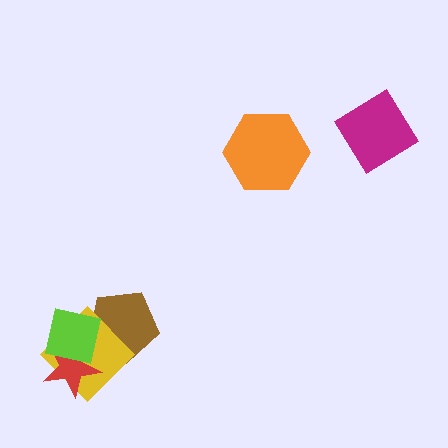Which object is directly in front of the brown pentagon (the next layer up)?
The yellow diamond is directly in front of the brown pentagon.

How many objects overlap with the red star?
2 objects overlap with the red star.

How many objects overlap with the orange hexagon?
0 objects overlap with the orange hexagon.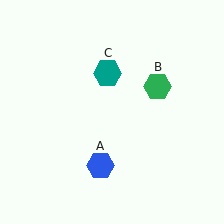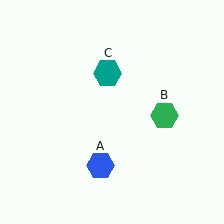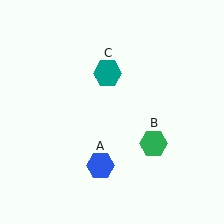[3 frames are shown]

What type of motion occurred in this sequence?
The green hexagon (object B) rotated clockwise around the center of the scene.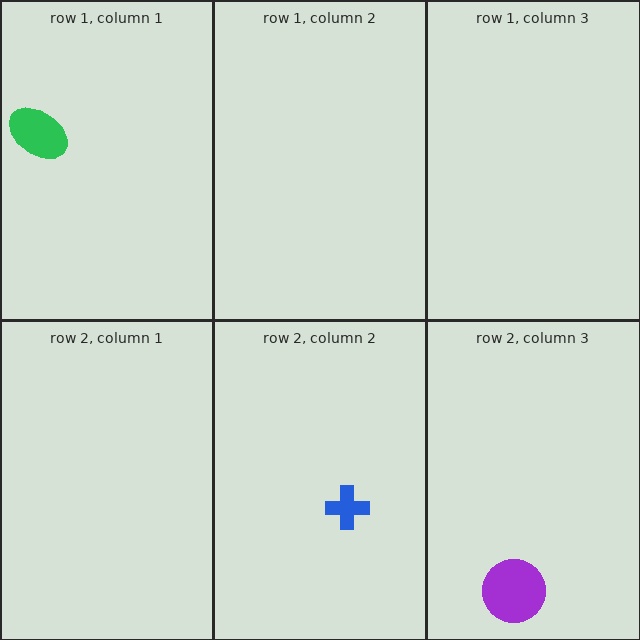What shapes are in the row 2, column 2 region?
The blue cross.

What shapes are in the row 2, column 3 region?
The purple circle.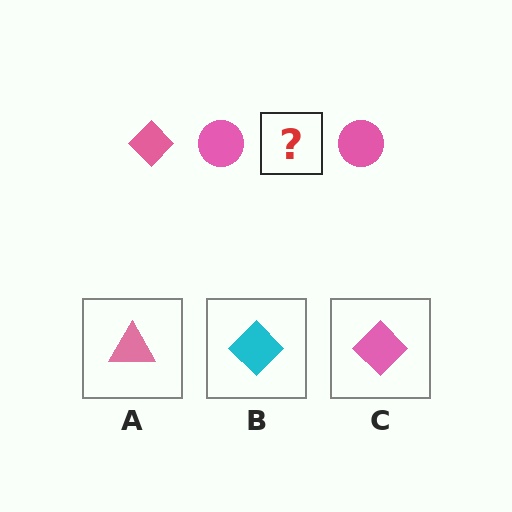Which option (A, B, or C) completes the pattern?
C.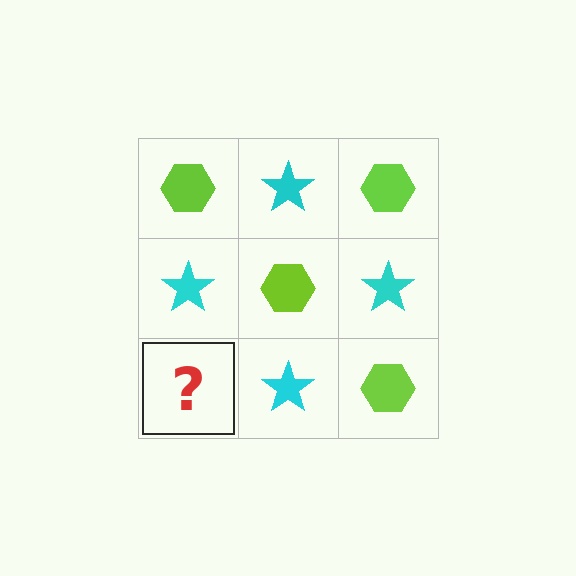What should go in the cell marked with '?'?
The missing cell should contain a lime hexagon.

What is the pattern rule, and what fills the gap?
The rule is that it alternates lime hexagon and cyan star in a checkerboard pattern. The gap should be filled with a lime hexagon.